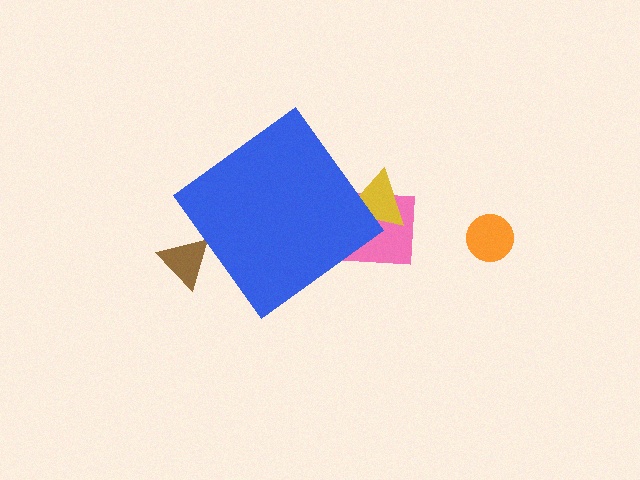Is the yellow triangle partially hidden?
Yes, the yellow triangle is partially hidden behind the blue diamond.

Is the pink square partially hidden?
Yes, the pink square is partially hidden behind the blue diamond.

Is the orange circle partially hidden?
No, the orange circle is fully visible.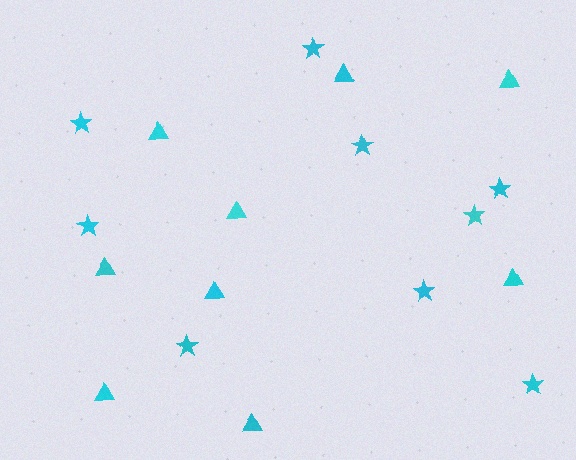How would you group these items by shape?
There are 2 groups: one group of triangles (9) and one group of stars (9).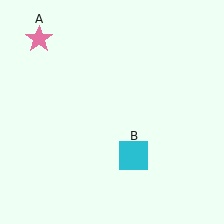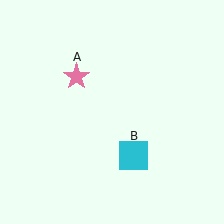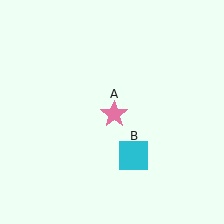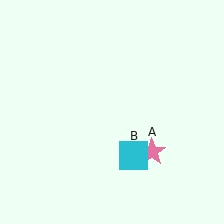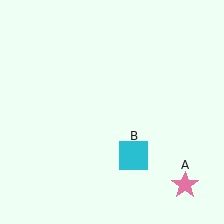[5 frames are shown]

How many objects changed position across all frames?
1 object changed position: pink star (object A).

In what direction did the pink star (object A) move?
The pink star (object A) moved down and to the right.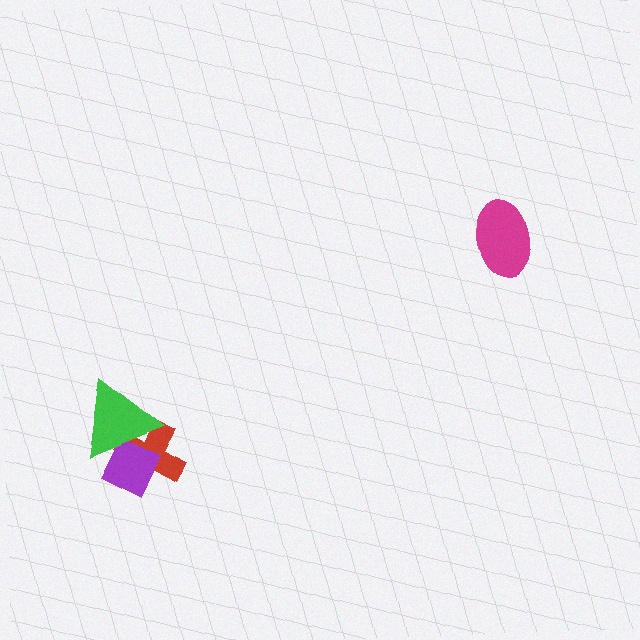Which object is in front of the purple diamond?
The green triangle is in front of the purple diamond.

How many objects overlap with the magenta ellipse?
0 objects overlap with the magenta ellipse.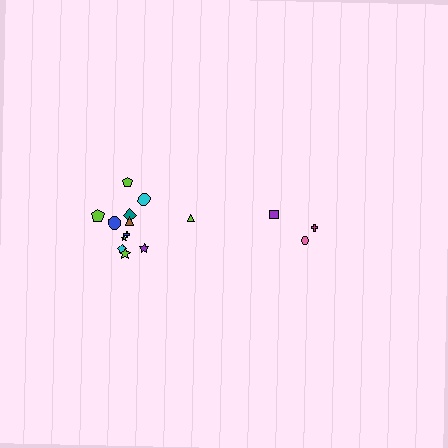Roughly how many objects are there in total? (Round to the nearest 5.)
Roughly 15 objects in total.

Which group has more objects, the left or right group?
The left group.